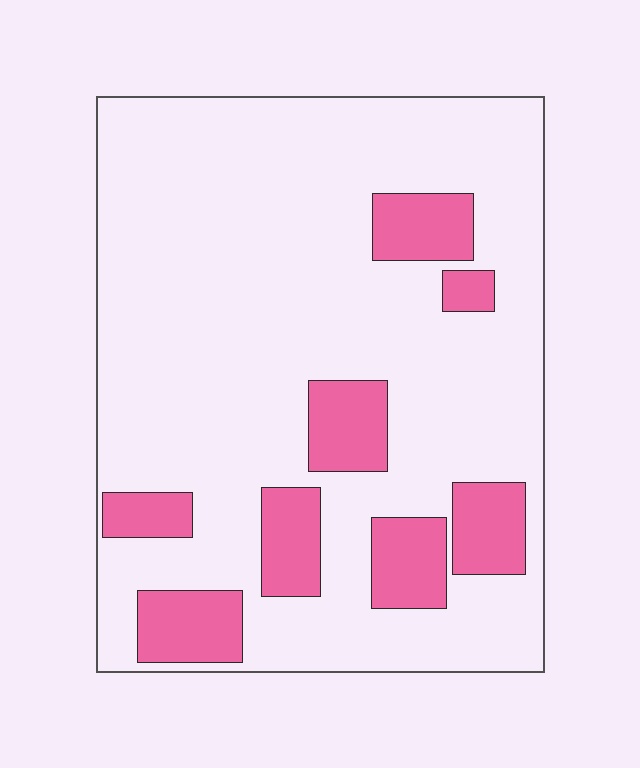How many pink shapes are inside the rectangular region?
8.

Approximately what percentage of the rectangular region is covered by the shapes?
Approximately 20%.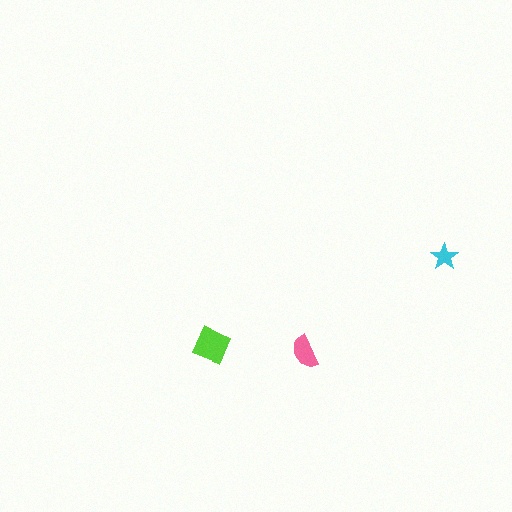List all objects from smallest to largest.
The cyan star, the pink semicircle, the lime diamond.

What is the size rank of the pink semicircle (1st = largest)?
2nd.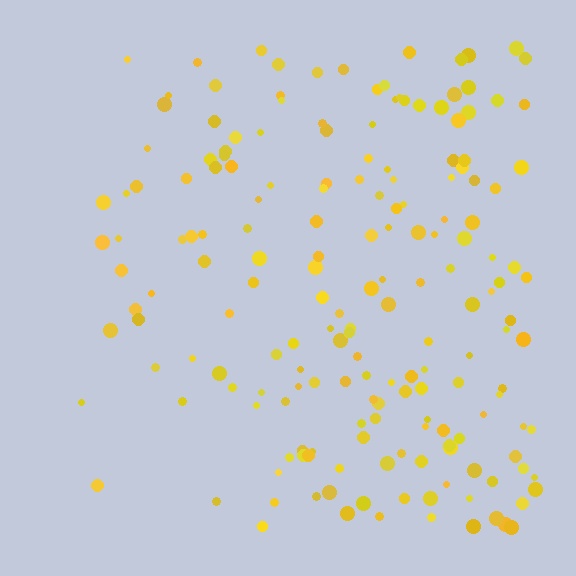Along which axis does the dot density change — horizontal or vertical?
Horizontal.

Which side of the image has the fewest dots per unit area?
The left.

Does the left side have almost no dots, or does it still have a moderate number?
Still a moderate number, just noticeably fewer than the right.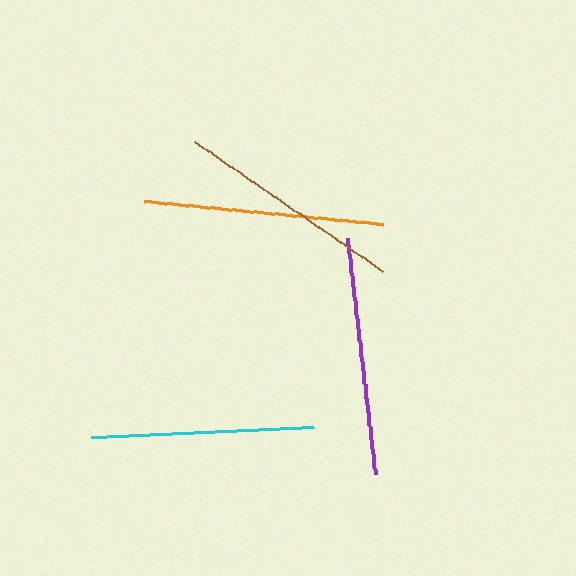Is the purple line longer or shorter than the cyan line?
The purple line is longer than the cyan line.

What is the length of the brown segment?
The brown segment is approximately 228 pixels long.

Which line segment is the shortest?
The cyan line is the shortest at approximately 223 pixels.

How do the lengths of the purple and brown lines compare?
The purple and brown lines are approximately the same length.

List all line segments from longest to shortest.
From longest to shortest: orange, purple, brown, cyan.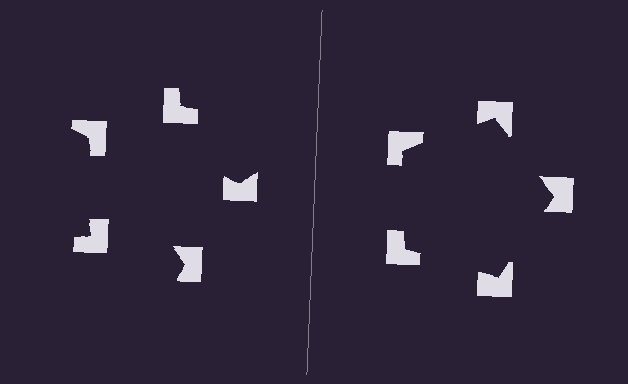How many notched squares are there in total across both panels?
10 — 5 on each side.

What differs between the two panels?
The notched squares are positioned identically on both sides; only the wedge orientations differ. On the right they align to a pentagon; on the left they are misaligned.